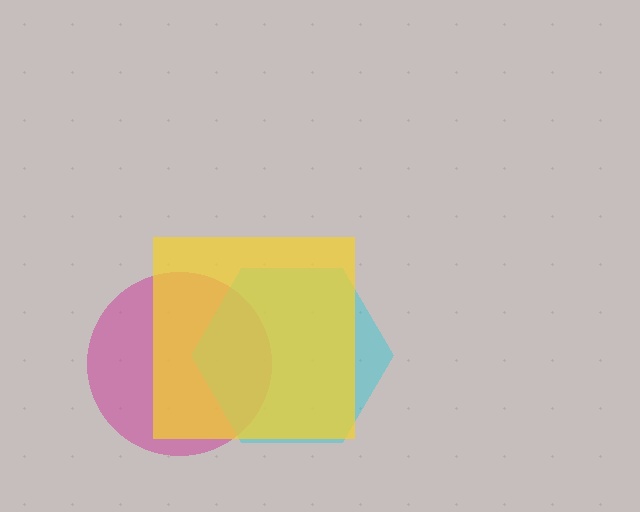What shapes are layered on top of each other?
The layered shapes are: a magenta circle, a cyan hexagon, a yellow square.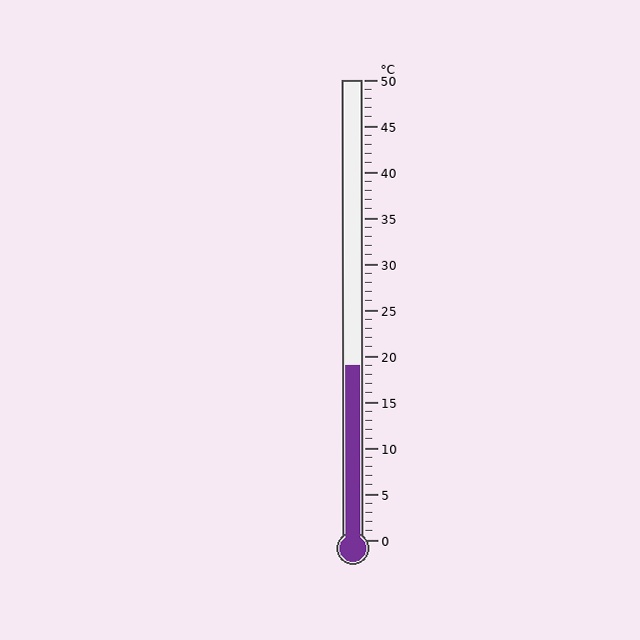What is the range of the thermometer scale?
The thermometer scale ranges from 0°C to 50°C.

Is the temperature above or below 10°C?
The temperature is above 10°C.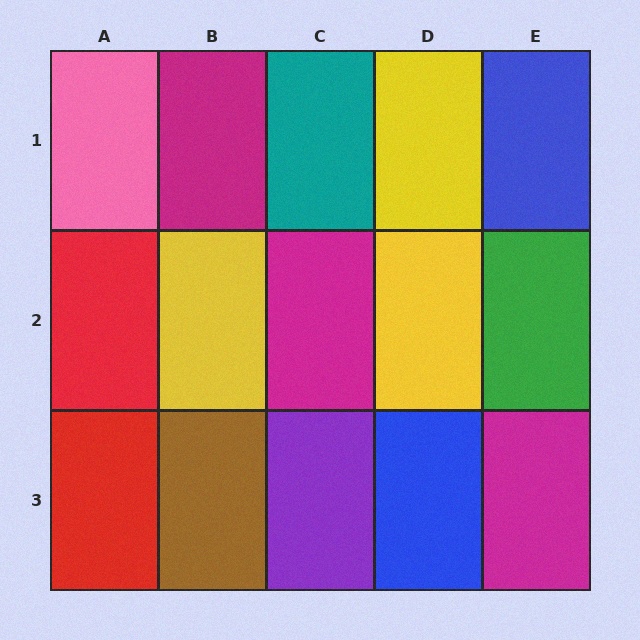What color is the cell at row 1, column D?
Yellow.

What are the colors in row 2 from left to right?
Red, yellow, magenta, yellow, green.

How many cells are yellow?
3 cells are yellow.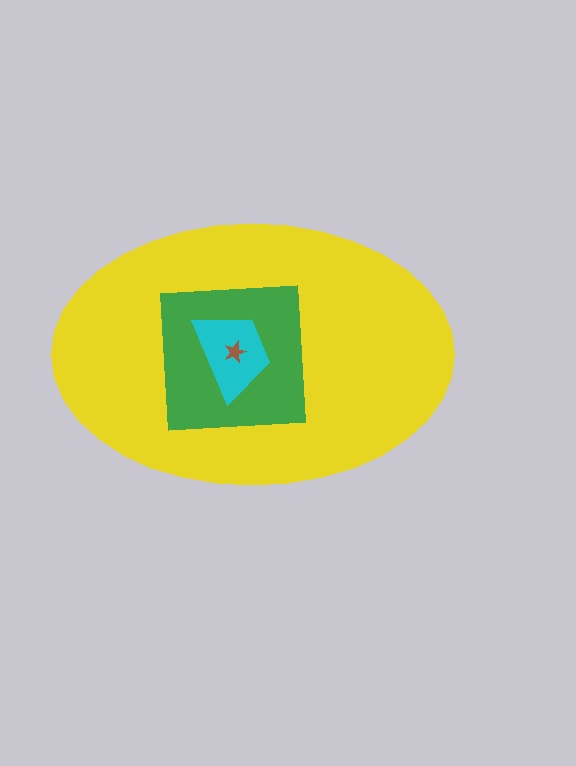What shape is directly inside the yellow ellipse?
The green square.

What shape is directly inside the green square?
The cyan trapezoid.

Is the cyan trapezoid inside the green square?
Yes.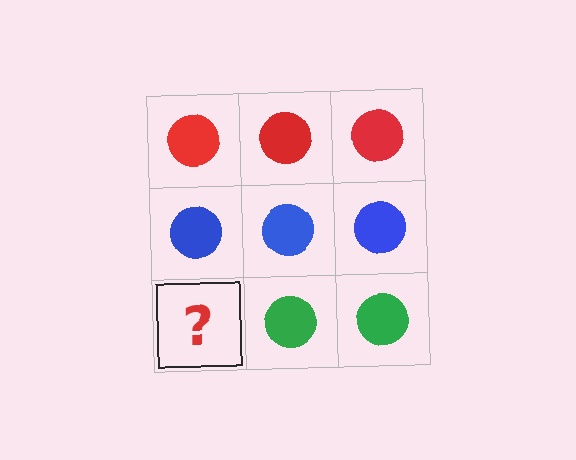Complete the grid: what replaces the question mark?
The question mark should be replaced with a green circle.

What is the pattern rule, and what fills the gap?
The rule is that each row has a consistent color. The gap should be filled with a green circle.